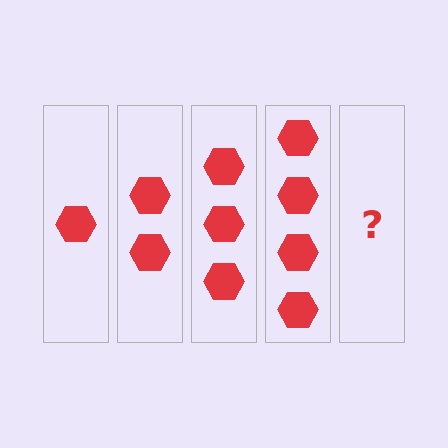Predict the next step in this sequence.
The next step is 5 hexagons.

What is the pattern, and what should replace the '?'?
The pattern is that each step adds one more hexagon. The '?' should be 5 hexagons.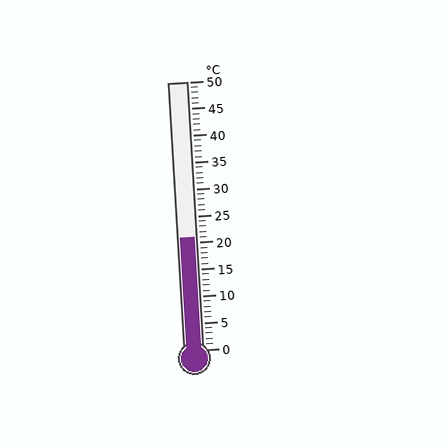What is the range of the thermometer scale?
The thermometer scale ranges from 0°C to 50°C.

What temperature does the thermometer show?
The thermometer shows approximately 21°C.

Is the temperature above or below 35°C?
The temperature is below 35°C.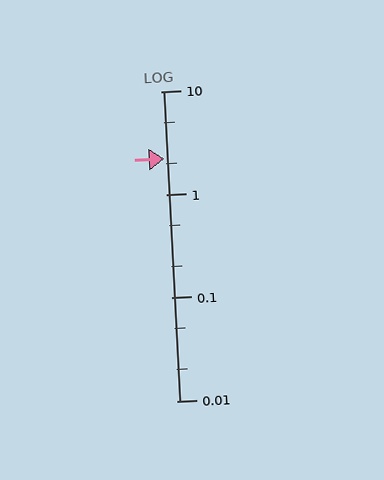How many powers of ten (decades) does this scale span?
The scale spans 3 decades, from 0.01 to 10.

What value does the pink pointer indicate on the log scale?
The pointer indicates approximately 2.2.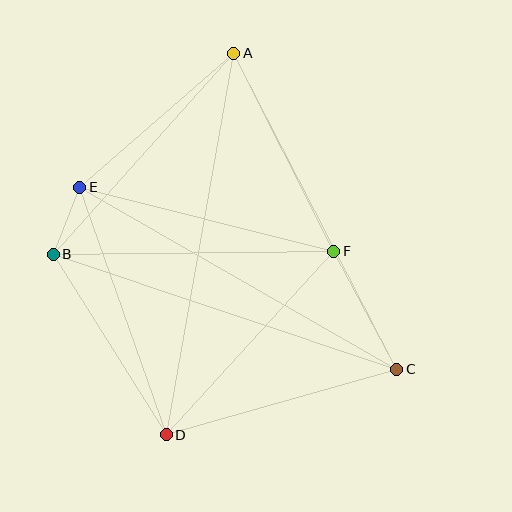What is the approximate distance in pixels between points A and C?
The distance between A and C is approximately 356 pixels.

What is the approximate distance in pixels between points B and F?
The distance between B and F is approximately 280 pixels.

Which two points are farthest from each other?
Points A and D are farthest from each other.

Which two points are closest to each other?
Points B and E are closest to each other.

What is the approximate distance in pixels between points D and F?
The distance between D and F is approximately 249 pixels.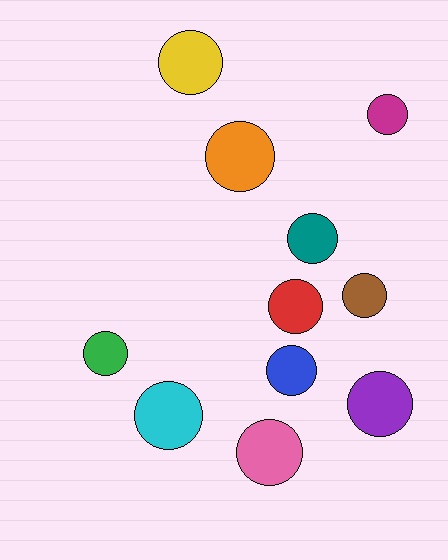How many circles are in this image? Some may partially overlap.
There are 11 circles.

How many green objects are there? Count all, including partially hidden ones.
There is 1 green object.